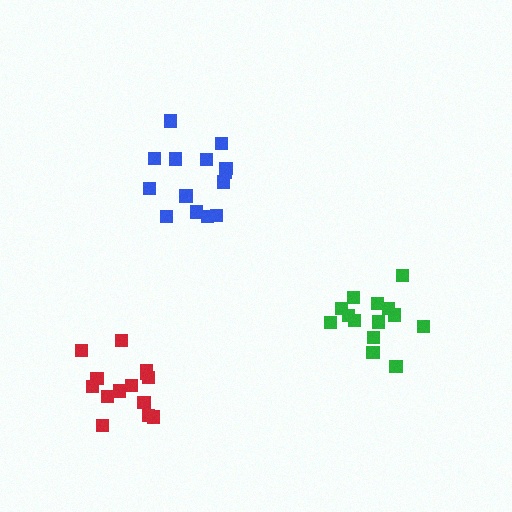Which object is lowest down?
The red cluster is bottommost.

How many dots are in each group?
Group 1: 14 dots, Group 2: 14 dots, Group 3: 14 dots (42 total).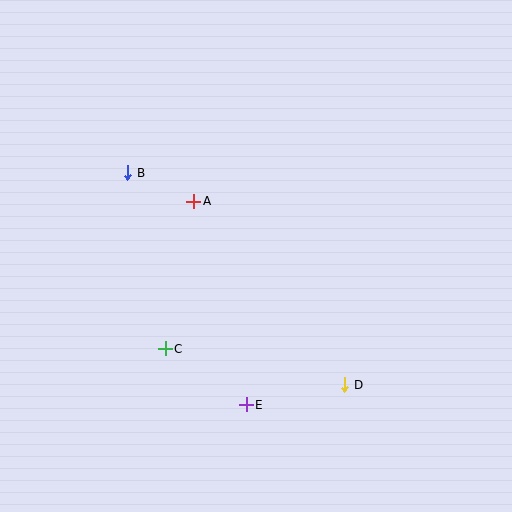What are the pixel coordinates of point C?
Point C is at (165, 349).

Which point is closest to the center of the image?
Point A at (194, 201) is closest to the center.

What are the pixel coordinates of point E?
Point E is at (246, 405).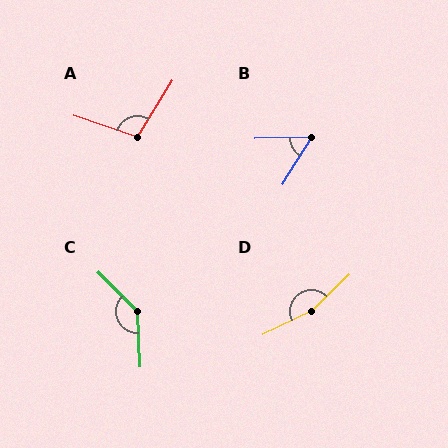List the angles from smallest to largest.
B (56°), A (103°), C (138°), D (161°).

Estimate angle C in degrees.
Approximately 138 degrees.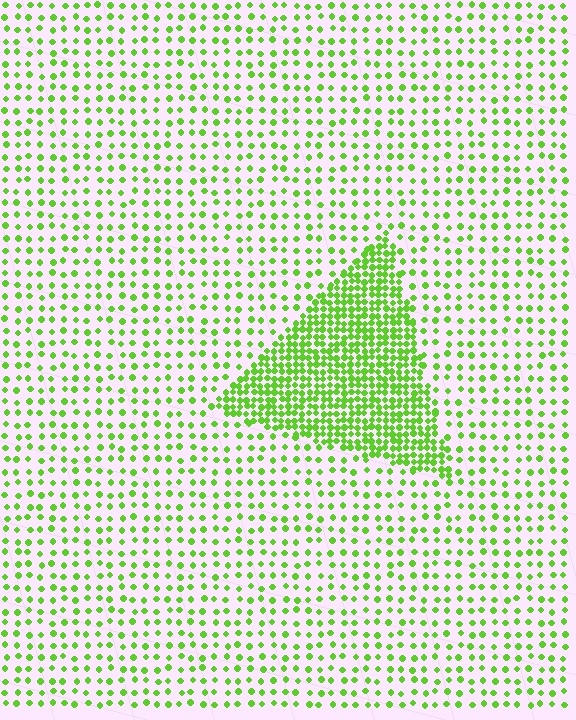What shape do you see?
I see a triangle.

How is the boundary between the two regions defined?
The boundary is defined by a change in element density (approximately 2.8x ratio). All elements are the same color, size, and shape.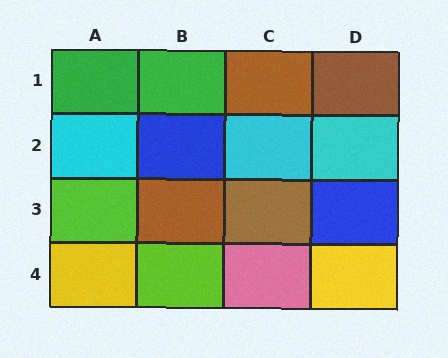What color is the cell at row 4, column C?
Pink.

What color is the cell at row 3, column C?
Brown.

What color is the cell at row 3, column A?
Lime.